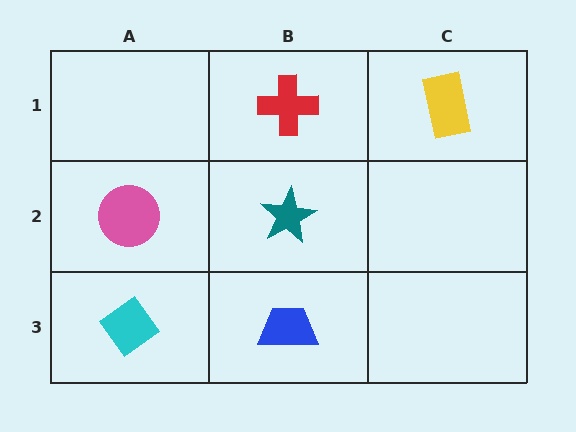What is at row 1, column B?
A red cross.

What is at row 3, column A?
A cyan diamond.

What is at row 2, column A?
A pink circle.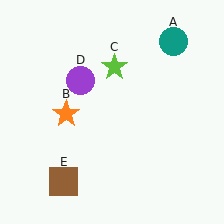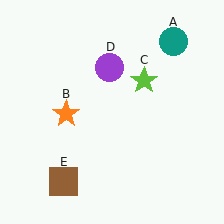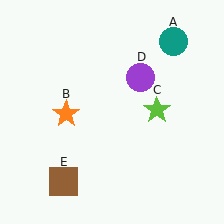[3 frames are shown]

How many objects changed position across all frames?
2 objects changed position: lime star (object C), purple circle (object D).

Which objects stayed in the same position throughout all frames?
Teal circle (object A) and orange star (object B) and brown square (object E) remained stationary.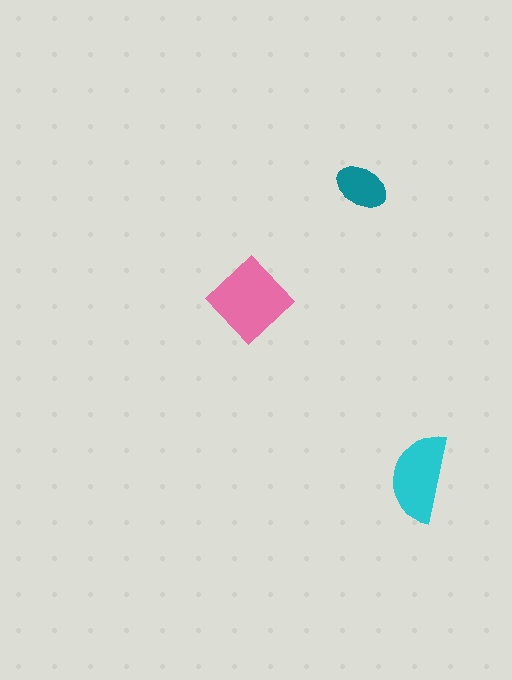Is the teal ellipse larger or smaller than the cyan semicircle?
Smaller.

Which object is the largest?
The pink diamond.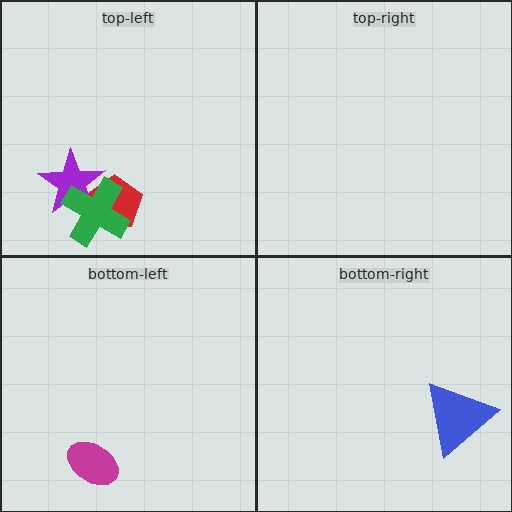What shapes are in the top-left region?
The red pentagon, the purple star, the green cross.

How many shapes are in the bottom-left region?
1.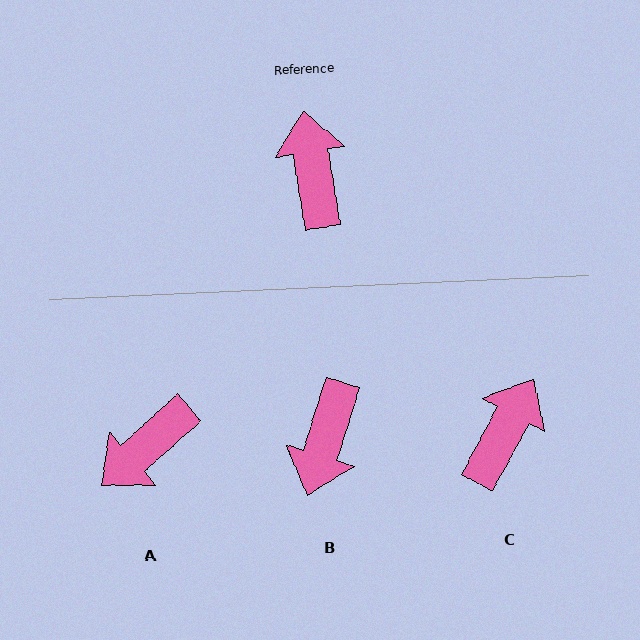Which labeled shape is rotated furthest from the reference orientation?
B, about 153 degrees away.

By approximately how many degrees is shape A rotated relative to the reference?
Approximately 122 degrees counter-clockwise.